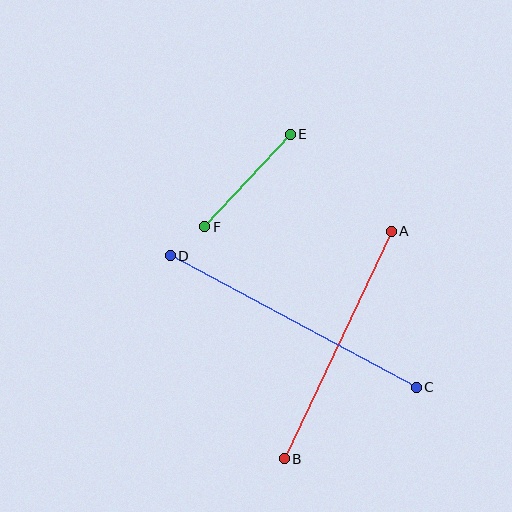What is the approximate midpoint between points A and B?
The midpoint is at approximately (338, 345) pixels.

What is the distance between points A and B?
The distance is approximately 251 pixels.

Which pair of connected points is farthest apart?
Points C and D are farthest apart.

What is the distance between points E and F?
The distance is approximately 126 pixels.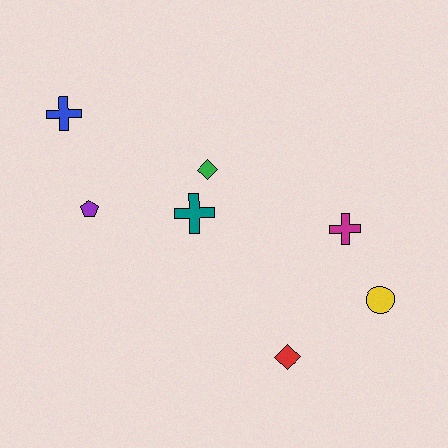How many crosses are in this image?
There are 3 crosses.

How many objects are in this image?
There are 7 objects.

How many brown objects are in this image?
There are no brown objects.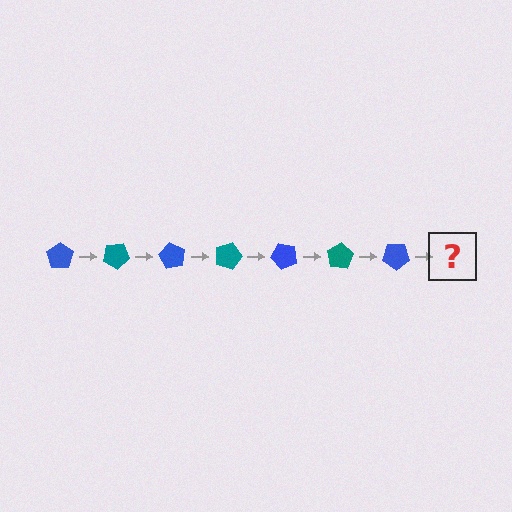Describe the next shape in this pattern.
It should be a teal pentagon, rotated 210 degrees from the start.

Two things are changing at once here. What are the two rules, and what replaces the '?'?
The two rules are that it rotates 30 degrees each step and the color cycles through blue and teal. The '?' should be a teal pentagon, rotated 210 degrees from the start.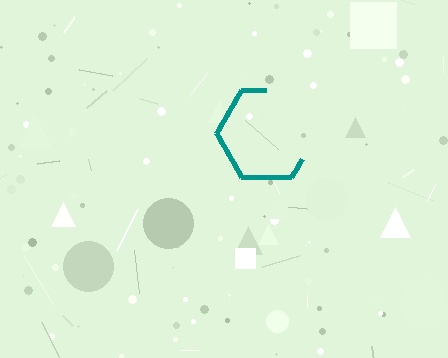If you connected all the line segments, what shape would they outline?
They would outline a hexagon.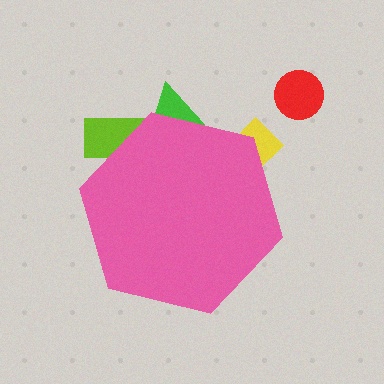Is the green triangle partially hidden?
Yes, the green triangle is partially hidden behind the pink hexagon.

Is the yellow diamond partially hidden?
Yes, the yellow diamond is partially hidden behind the pink hexagon.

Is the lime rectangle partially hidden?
Yes, the lime rectangle is partially hidden behind the pink hexagon.